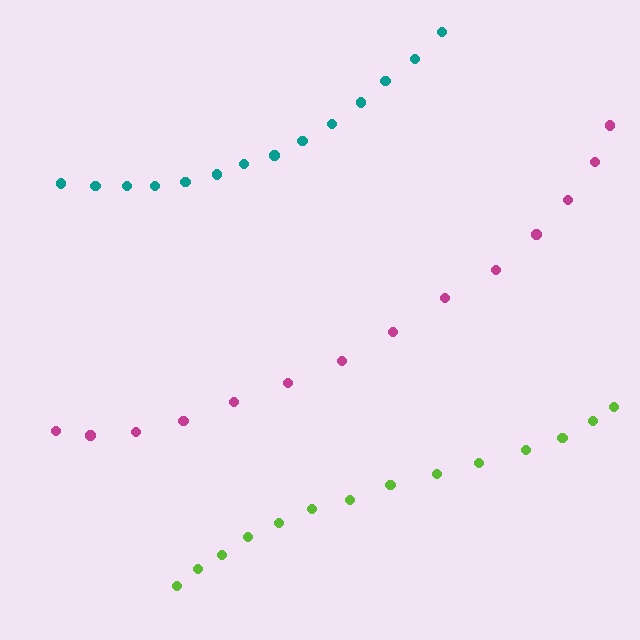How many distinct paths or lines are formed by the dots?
There are 3 distinct paths.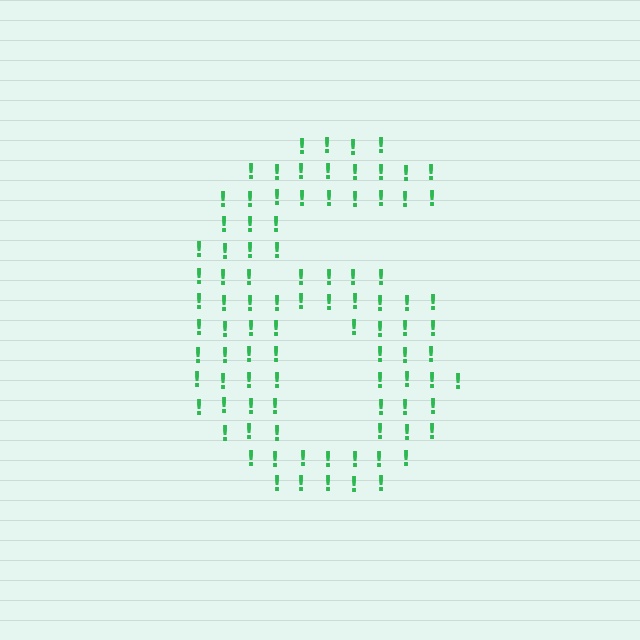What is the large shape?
The large shape is the digit 6.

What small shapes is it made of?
It is made of small exclamation marks.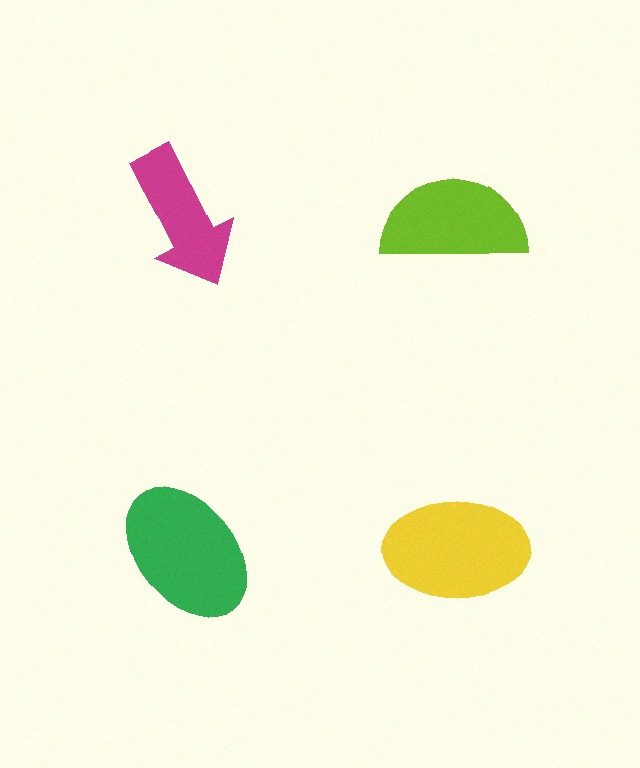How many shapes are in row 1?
2 shapes.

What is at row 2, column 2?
A yellow ellipse.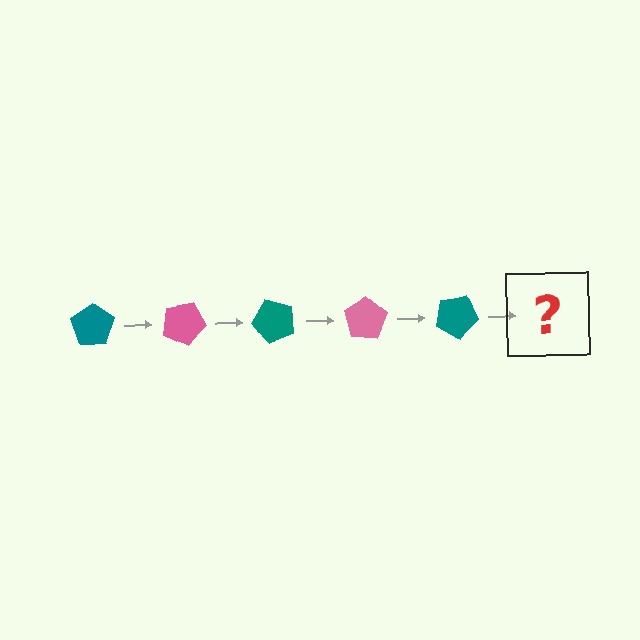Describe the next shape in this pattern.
It should be a pink pentagon, rotated 125 degrees from the start.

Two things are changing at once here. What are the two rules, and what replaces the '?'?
The two rules are that it rotates 25 degrees each step and the color cycles through teal and pink. The '?' should be a pink pentagon, rotated 125 degrees from the start.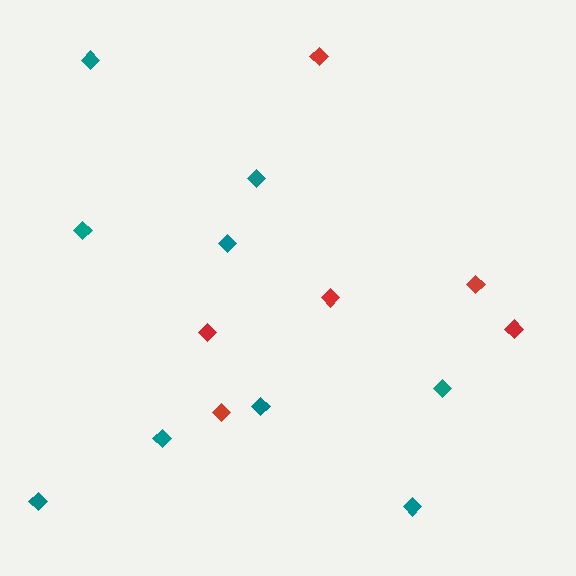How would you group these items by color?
There are 2 groups: one group of red diamonds (6) and one group of teal diamonds (9).